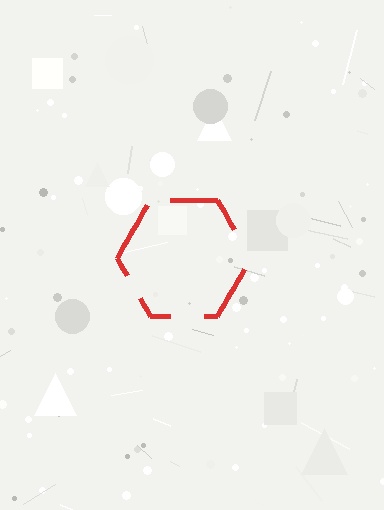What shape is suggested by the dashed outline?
The dashed outline suggests a hexagon.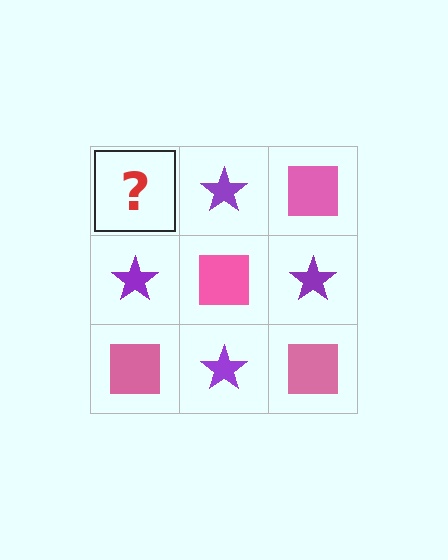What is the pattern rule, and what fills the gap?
The rule is that it alternates pink square and purple star in a checkerboard pattern. The gap should be filled with a pink square.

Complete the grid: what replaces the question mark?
The question mark should be replaced with a pink square.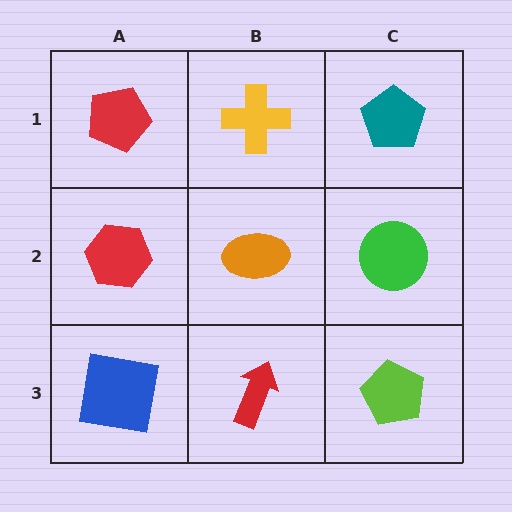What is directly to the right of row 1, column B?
A teal pentagon.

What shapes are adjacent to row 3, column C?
A green circle (row 2, column C), a red arrow (row 3, column B).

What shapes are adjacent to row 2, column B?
A yellow cross (row 1, column B), a red arrow (row 3, column B), a red hexagon (row 2, column A), a green circle (row 2, column C).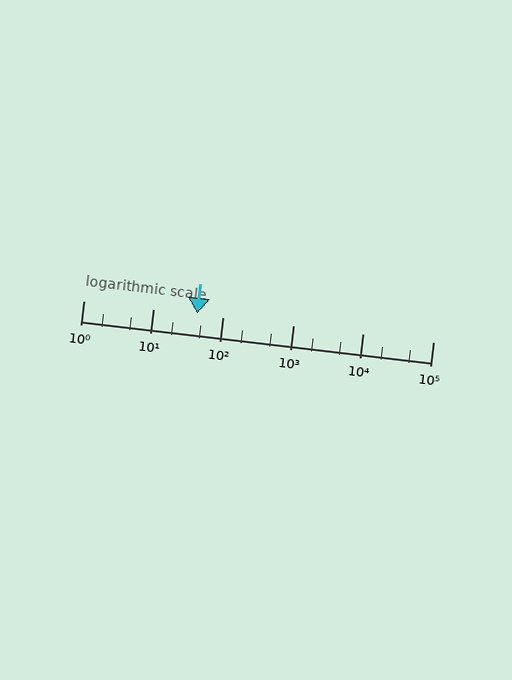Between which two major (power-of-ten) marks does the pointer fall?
The pointer is between 10 and 100.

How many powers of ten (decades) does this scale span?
The scale spans 5 decades, from 1 to 100000.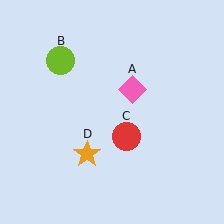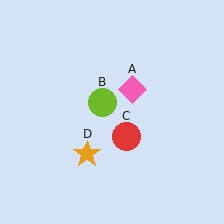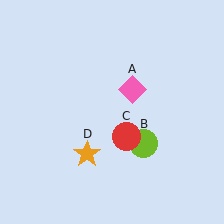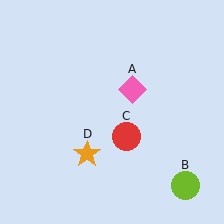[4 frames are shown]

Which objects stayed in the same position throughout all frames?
Pink diamond (object A) and red circle (object C) and orange star (object D) remained stationary.